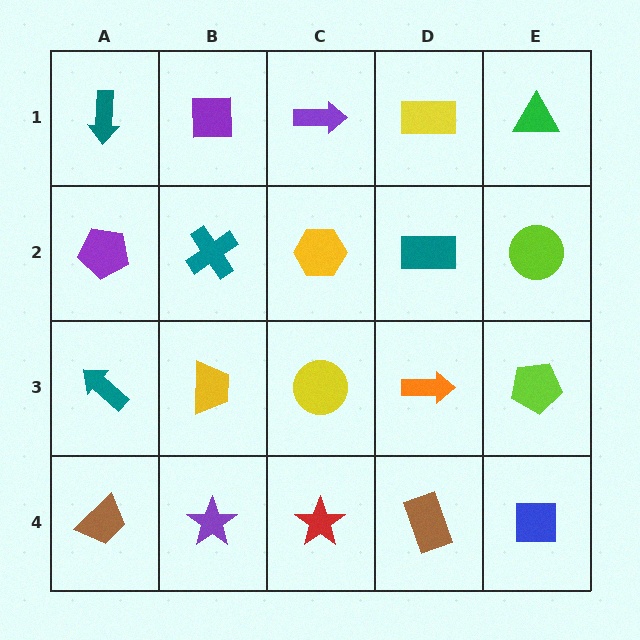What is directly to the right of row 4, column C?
A brown rectangle.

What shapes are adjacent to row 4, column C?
A yellow circle (row 3, column C), a purple star (row 4, column B), a brown rectangle (row 4, column D).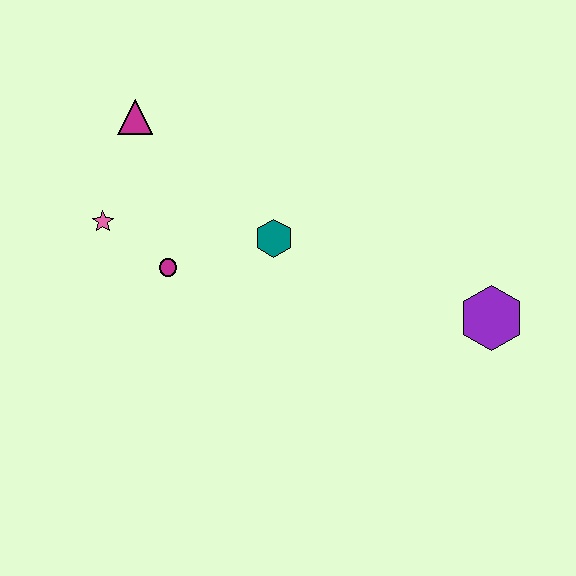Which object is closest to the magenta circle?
The pink star is closest to the magenta circle.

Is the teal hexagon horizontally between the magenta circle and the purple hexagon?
Yes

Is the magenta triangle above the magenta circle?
Yes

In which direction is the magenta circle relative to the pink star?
The magenta circle is to the right of the pink star.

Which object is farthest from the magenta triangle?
The purple hexagon is farthest from the magenta triangle.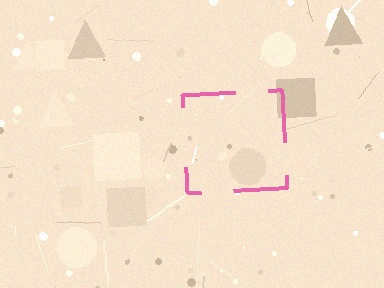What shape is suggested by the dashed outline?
The dashed outline suggests a square.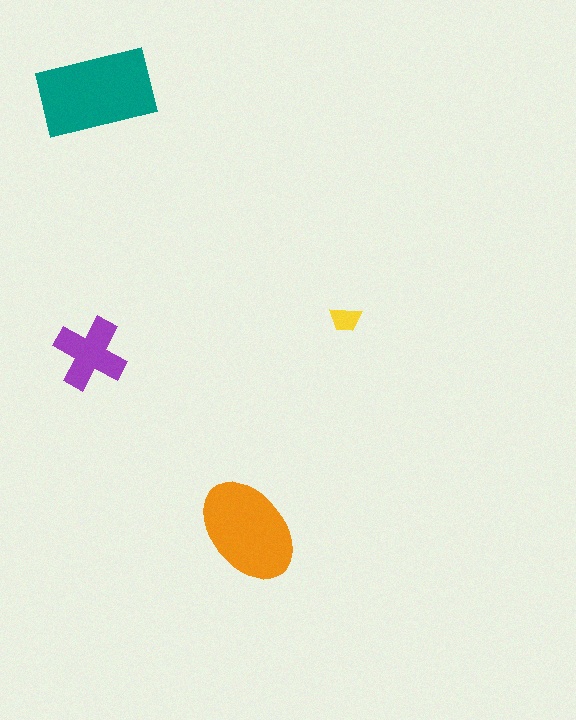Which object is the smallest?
The yellow trapezoid.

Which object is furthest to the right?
The yellow trapezoid is rightmost.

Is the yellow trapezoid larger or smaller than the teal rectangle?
Smaller.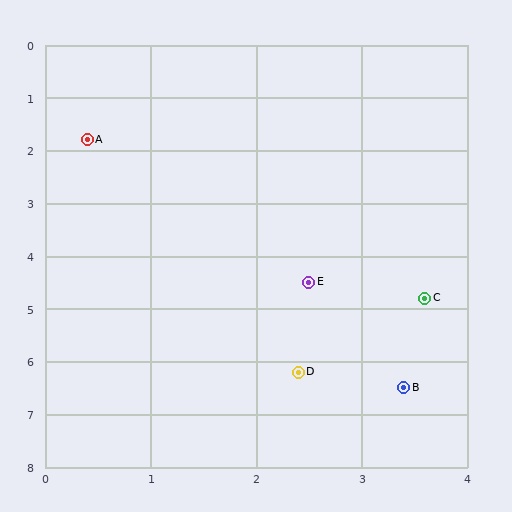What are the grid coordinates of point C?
Point C is at approximately (3.6, 4.8).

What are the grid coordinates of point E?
Point E is at approximately (2.5, 4.5).